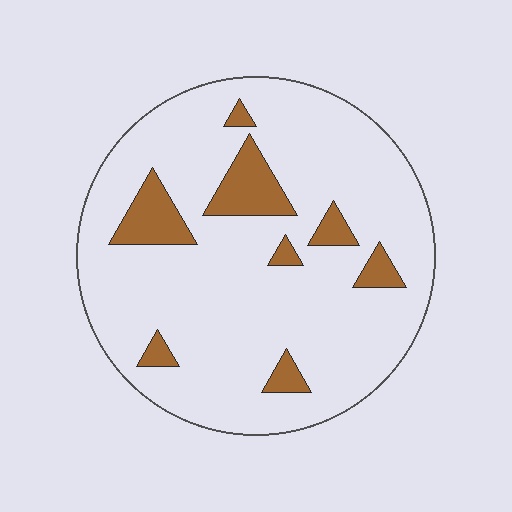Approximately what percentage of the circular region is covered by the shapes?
Approximately 15%.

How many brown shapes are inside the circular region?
8.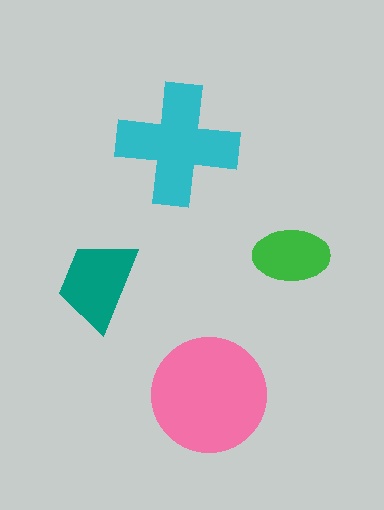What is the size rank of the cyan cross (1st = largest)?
2nd.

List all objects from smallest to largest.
The green ellipse, the teal trapezoid, the cyan cross, the pink circle.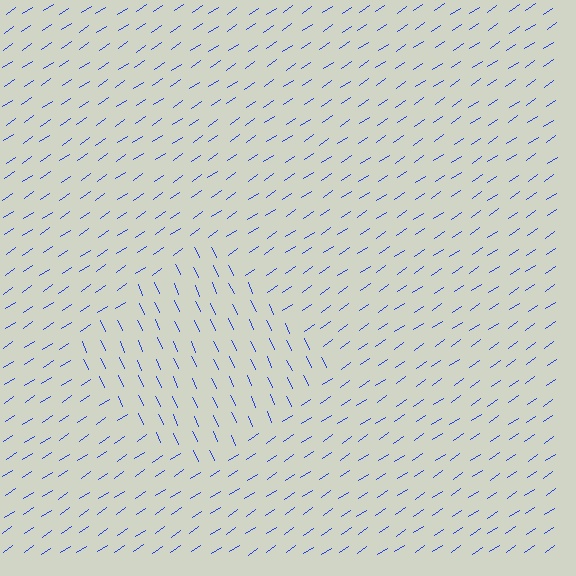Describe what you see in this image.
The image is filled with small blue line segments. A diamond region in the image has lines oriented differently from the surrounding lines, creating a visible texture boundary.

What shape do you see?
I see a diamond.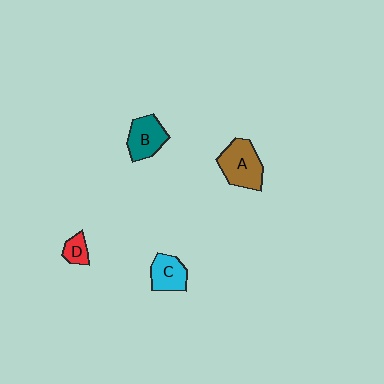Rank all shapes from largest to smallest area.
From largest to smallest: A (brown), B (teal), C (cyan), D (red).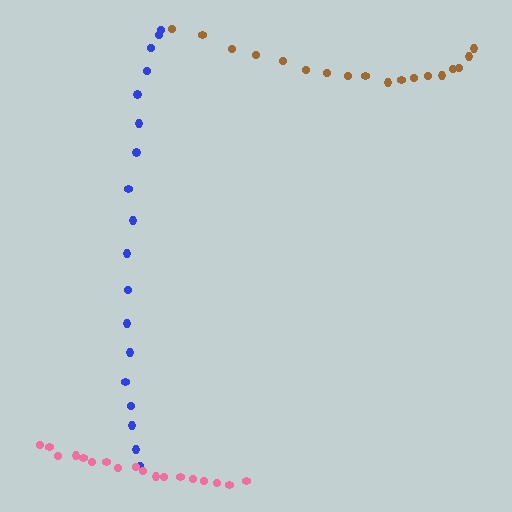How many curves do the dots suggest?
There are 3 distinct paths.